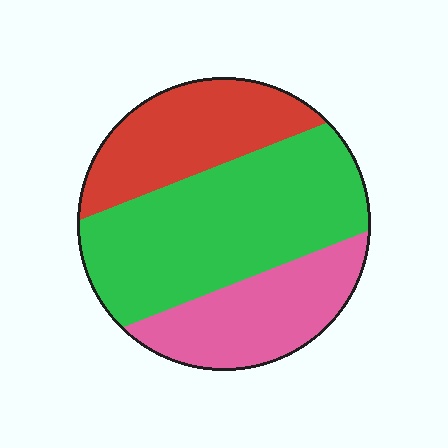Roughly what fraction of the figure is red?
Red covers around 25% of the figure.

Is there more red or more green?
Green.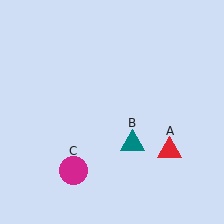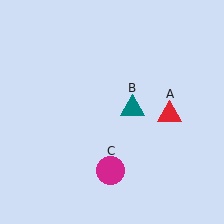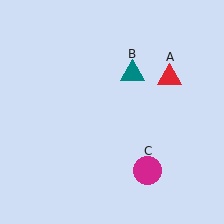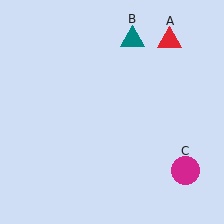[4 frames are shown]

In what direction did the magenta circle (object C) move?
The magenta circle (object C) moved right.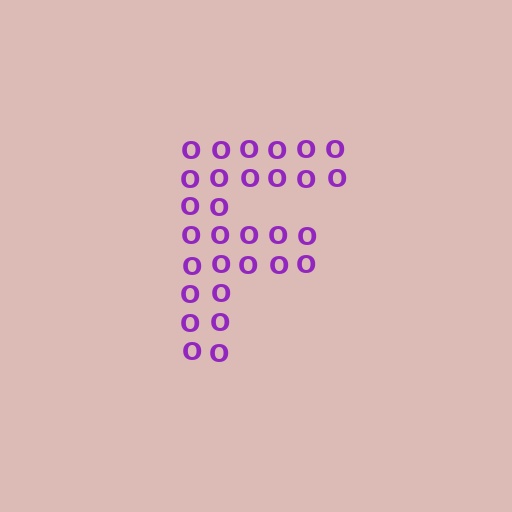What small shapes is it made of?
It is made of small letter O's.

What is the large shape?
The large shape is the letter F.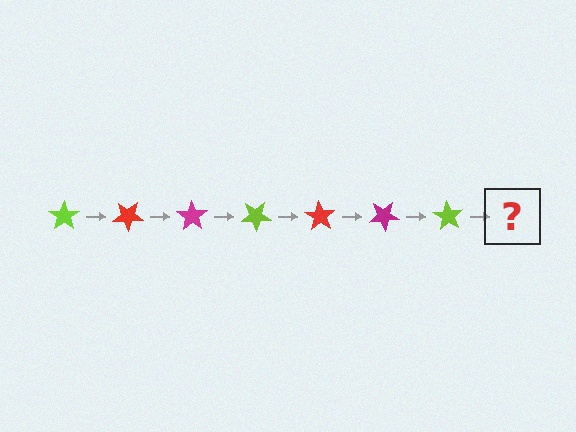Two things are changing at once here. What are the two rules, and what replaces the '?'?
The two rules are that it rotates 35 degrees each step and the color cycles through lime, red, and magenta. The '?' should be a red star, rotated 245 degrees from the start.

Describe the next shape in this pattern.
It should be a red star, rotated 245 degrees from the start.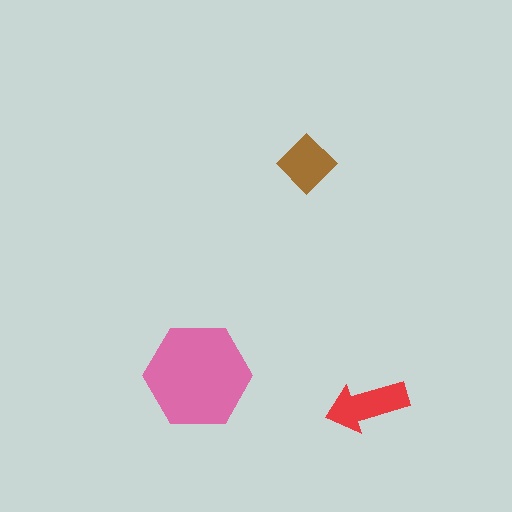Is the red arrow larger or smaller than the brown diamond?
Larger.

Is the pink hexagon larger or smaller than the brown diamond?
Larger.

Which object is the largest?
The pink hexagon.